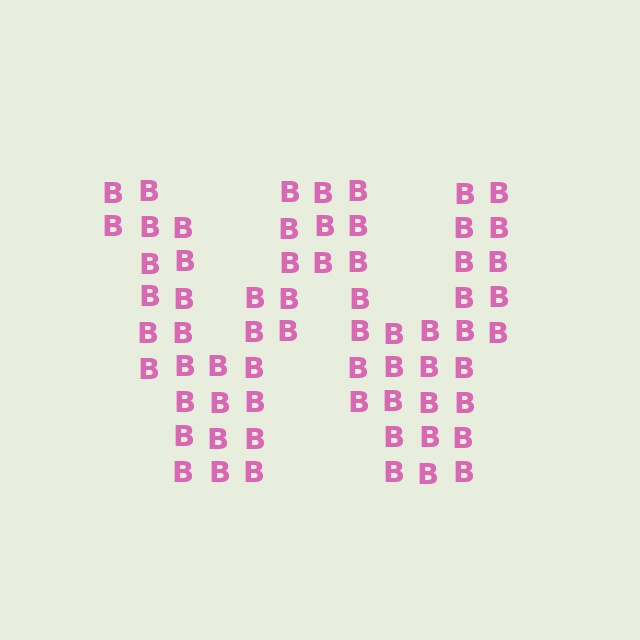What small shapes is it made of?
It is made of small letter B's.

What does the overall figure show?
The overall figure shows the letter W.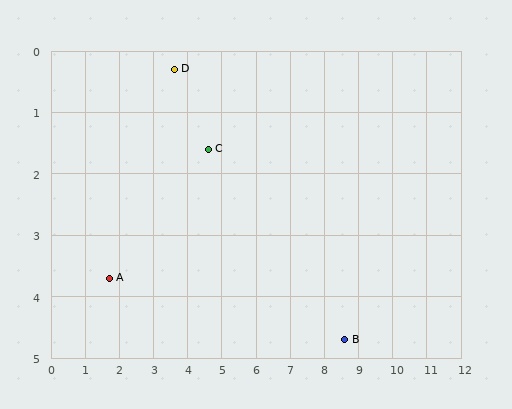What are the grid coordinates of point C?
Point C is at approximately (4.6, 1.6).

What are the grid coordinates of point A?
Point A is at approximately (1.7, 3.7).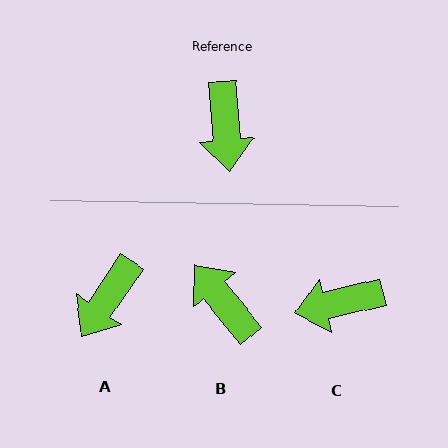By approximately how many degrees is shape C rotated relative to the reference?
Approximately 81 degrees clockwise.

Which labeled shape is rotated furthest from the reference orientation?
B, about 146 degrees away.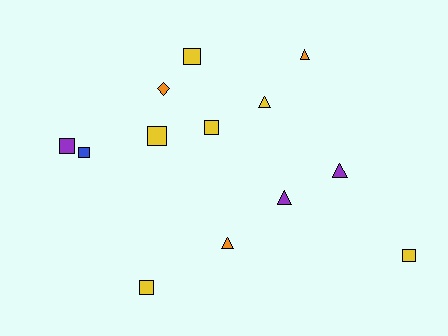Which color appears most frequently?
Yellow, with 6 objects.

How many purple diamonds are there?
There are no purple diamonds.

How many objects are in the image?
There are 13 objects.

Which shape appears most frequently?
Square, with 7 objects.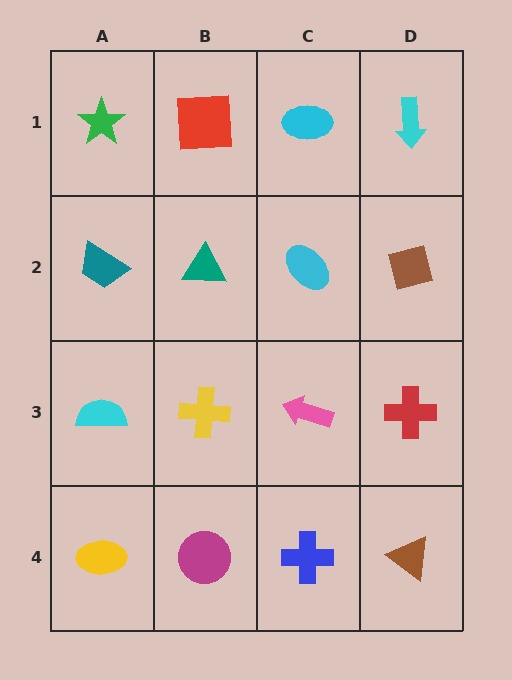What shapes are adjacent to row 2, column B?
A red square (row 1, column B), a yellow cross (row 3, column B), a teal trapezoid (row 2, column A), a cyan ellipse (row 2, column C).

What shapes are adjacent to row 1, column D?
A brown square (row 2, column D), a cyan ellipse (row 1, column C).